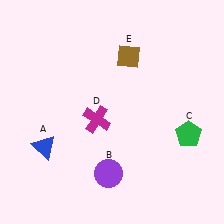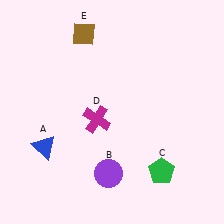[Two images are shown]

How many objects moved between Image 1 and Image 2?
2 objects moved between the two images.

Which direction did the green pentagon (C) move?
The green pentagon (C) moved down.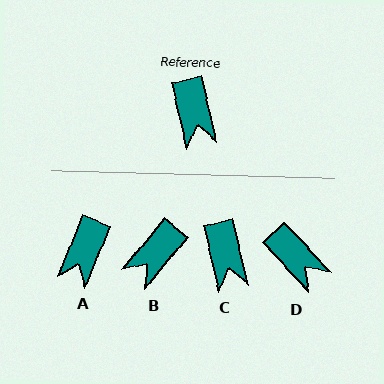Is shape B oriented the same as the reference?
No, it is off by about 53 degrees.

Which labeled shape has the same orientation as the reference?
C.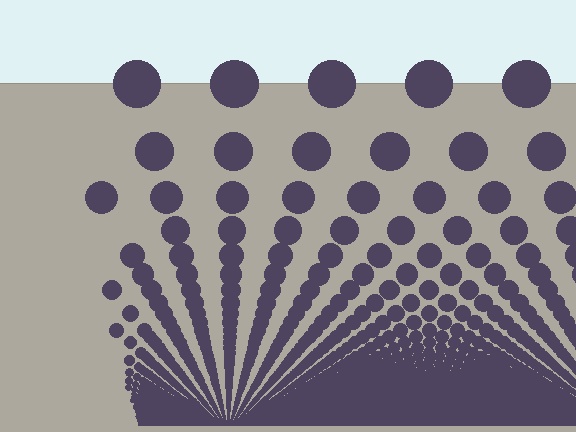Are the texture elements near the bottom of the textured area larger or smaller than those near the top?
Smaller. The gradient is inverted — elements near the bottom are smaller and denser.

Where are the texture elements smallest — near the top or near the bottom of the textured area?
Near the bottom.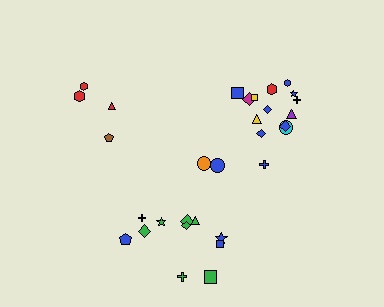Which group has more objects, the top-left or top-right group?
The top-right group.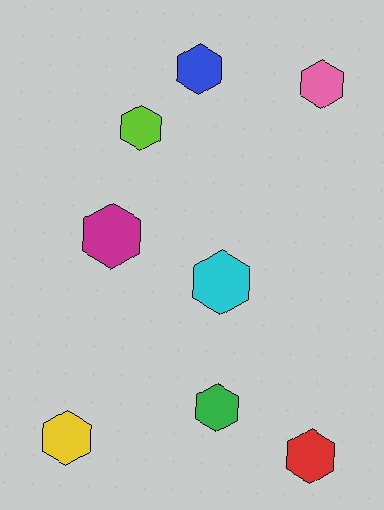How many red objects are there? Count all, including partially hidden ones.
There is 1 red object.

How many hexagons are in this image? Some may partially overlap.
There are 8 hexagons.